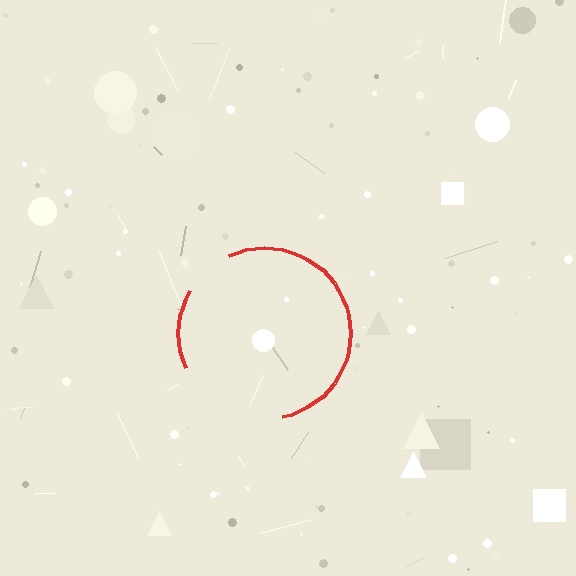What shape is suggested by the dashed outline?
The dashed outline suggests a circle.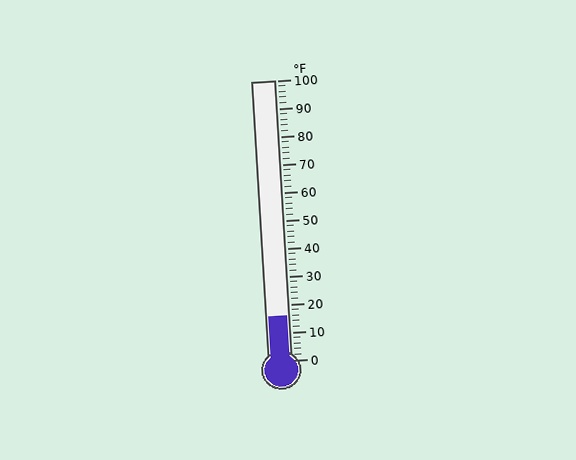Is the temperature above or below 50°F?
The temperature is below 50°F.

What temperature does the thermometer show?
The thermometer shows approximately 16°F.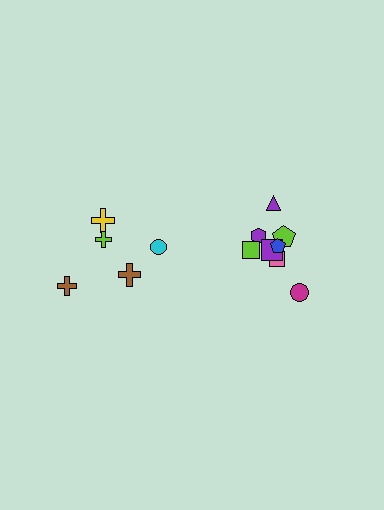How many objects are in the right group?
There are 8 objects.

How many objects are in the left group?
There are 5 objects.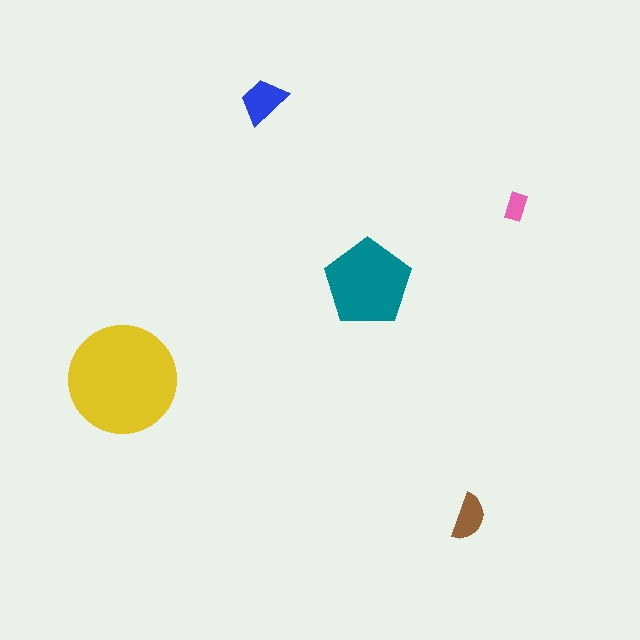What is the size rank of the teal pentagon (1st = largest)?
2nd.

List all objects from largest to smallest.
The yellow circle, the teal pentagon, the blue trapezoid, the brown semicircle, the pink rectangle.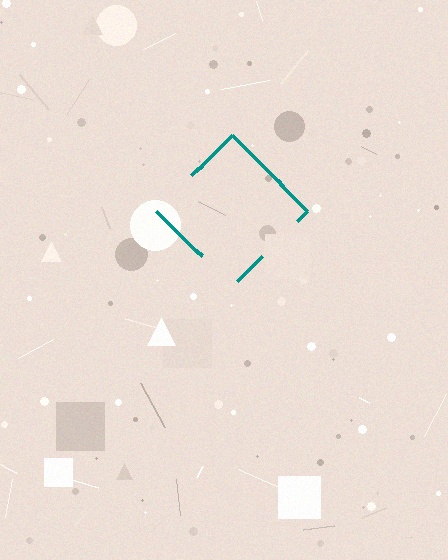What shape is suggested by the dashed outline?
The dashed outline suggests a diamond.